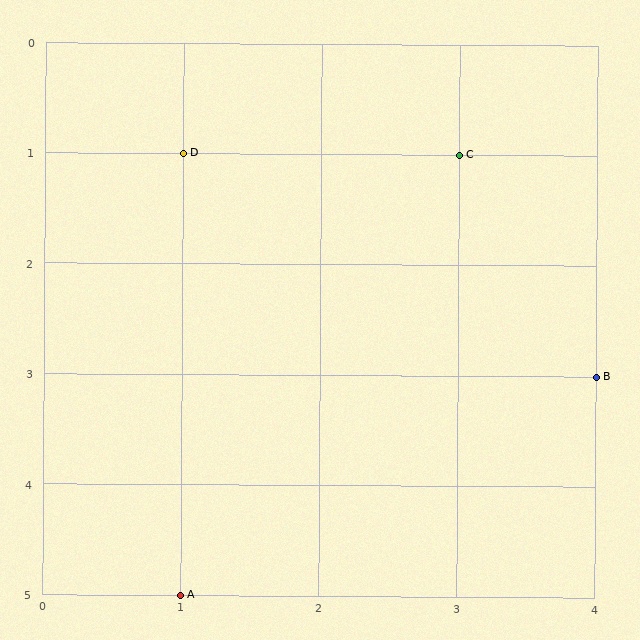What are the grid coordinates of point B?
Point B is at grid coordinates (4, 3).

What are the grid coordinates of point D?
Point D is at grid coordinates (1, 1).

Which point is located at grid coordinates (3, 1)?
Point C is at (3, 1).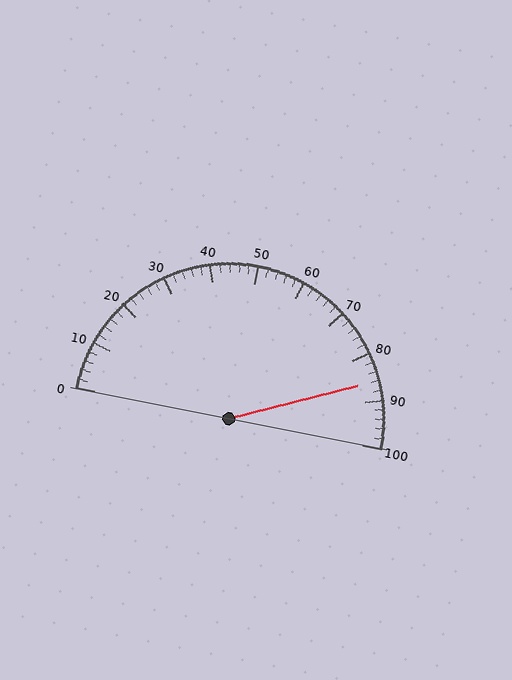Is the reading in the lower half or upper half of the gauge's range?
The reading is in the upper half of the range (0 to 100).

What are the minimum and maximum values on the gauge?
The gauge ranges from 0 to 100.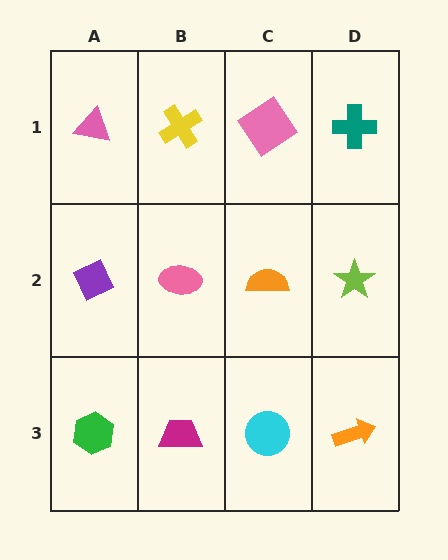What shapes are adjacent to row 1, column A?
A purple diamond (row 2, column A), a yellow cross (row 1, column B).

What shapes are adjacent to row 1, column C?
An orange semicircle (row 2, column C), a yellow cross (row 1, column B), a teal cross (row 1, column D).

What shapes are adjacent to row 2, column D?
A teal cross (row 1, column D), an orange arrow (row 3, column D), an orange semicircle (row 2, column C).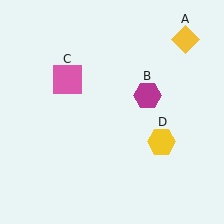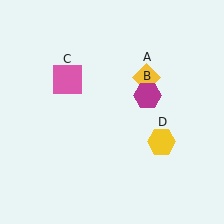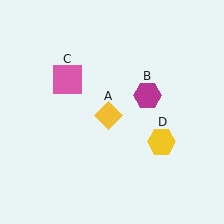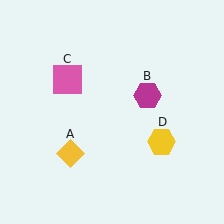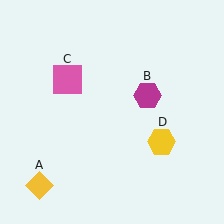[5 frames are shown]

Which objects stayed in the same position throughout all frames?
Magenta hexagon (object B) and pink square (object C) and yellow hexagon (object D) remained stationary.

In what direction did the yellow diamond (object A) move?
The yellow diamond (object A) moved down and to the left.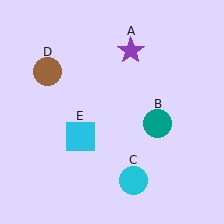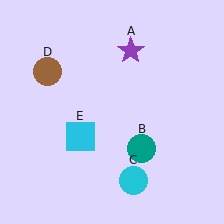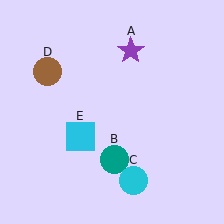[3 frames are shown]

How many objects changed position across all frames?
1 object changed position: teal circle (object B).